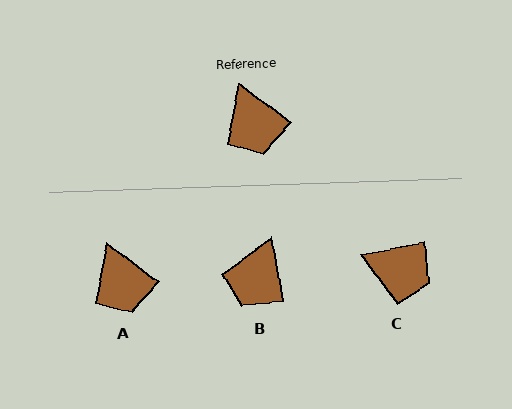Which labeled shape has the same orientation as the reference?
A.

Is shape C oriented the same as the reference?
No, it is off by about 48 degrees.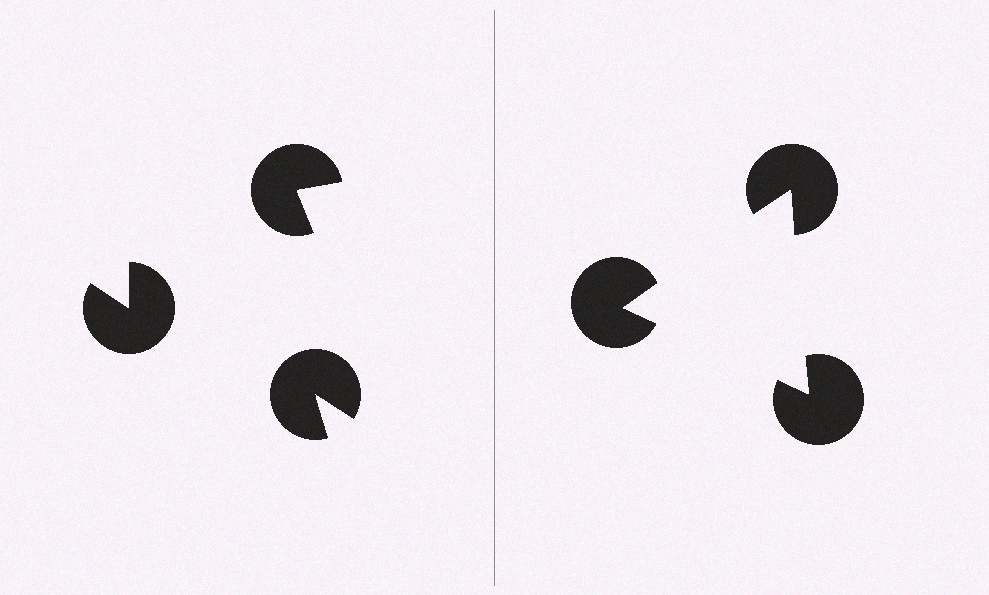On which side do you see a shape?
An illusory triangle appears on the right side. On the left side the wedge cuts are rotated, so no coherent shape forms.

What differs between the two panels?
The pac-man discs are positioned identically on both sides; only the wedge orientations differ. On the right they align to a triangle; on the left they are misaligned.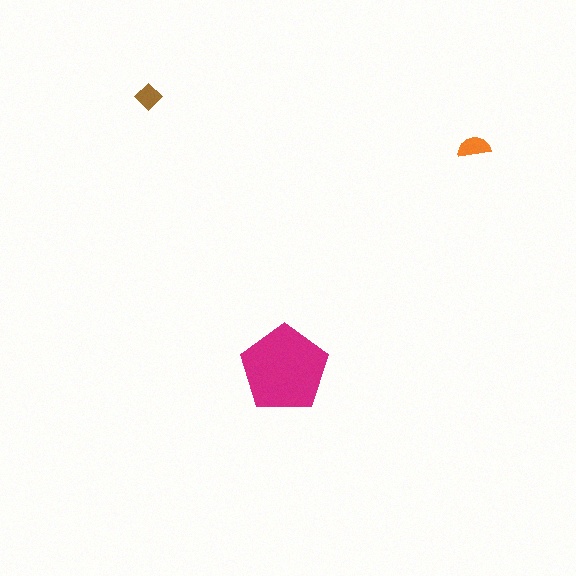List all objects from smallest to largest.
The brown diamond, the orange semicircle, the magenta pentagon.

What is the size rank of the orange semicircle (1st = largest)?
2nd.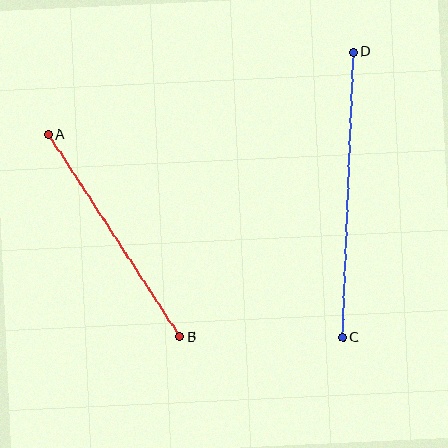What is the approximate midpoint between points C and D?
The midpoint is at approximately (348, 195) pixels.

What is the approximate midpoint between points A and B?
The midpoint is at approximately (114, 236) pixels.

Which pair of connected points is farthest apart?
Points C and D are farthest apart.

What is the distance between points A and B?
The distance is approximately 241 pixels.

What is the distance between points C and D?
The distance is approximately 286 pixels.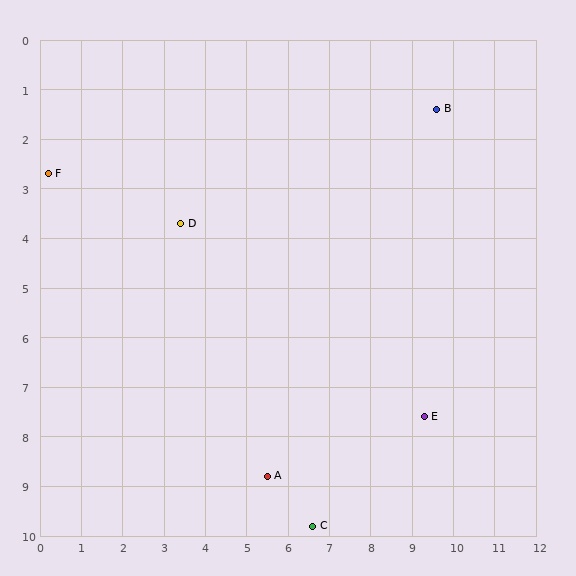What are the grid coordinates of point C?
Point C is at approximately (6.6, 9.8).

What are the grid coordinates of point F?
Point F is at approximately (0.2, 2.7).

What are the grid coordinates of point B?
Point B is at approximately (9.6, 1.4).